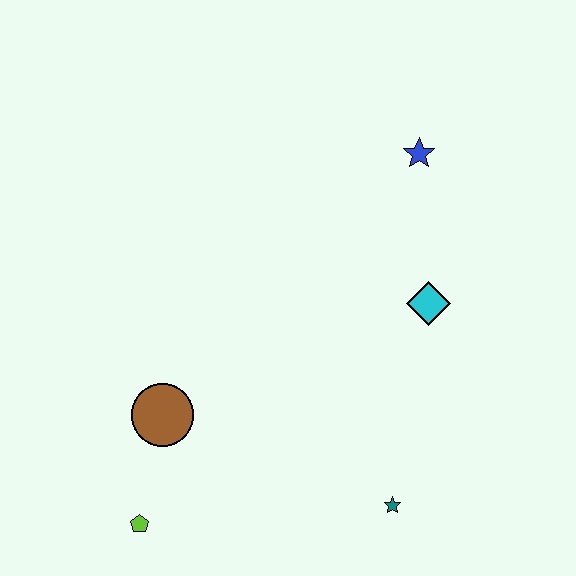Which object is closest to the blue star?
The cyan diamond is closest to the blue star.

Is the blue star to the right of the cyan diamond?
No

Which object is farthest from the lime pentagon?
The blue star is farthest from the lime pentagon.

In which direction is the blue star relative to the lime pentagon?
The blue star is above the lime pentagon.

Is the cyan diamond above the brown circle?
Yes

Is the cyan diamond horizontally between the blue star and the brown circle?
No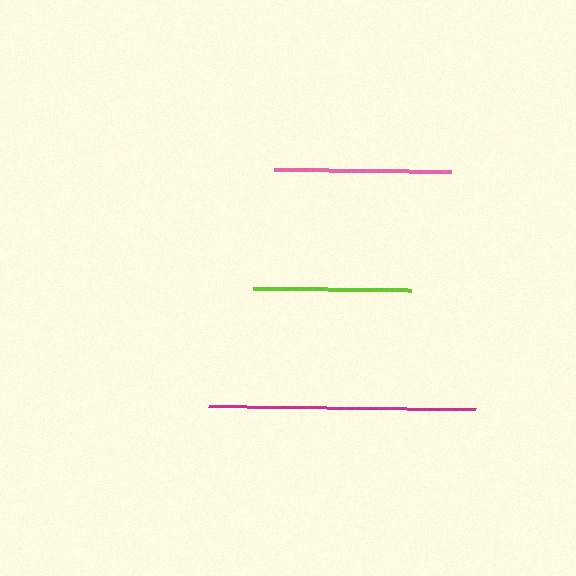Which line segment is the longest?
The magenta line is the longest at approximately 266 pixels.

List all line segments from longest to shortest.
From longest to shortest: magenta, pink, lime.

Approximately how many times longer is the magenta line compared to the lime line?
The magenta line is approximately 1.7 times the length of the lime line.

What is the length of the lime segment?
The lime segment is approximately 158 pixels long.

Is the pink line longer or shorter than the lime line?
The pink line is longer than the lime line.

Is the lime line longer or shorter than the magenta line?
The magenta line is longer than the lime line.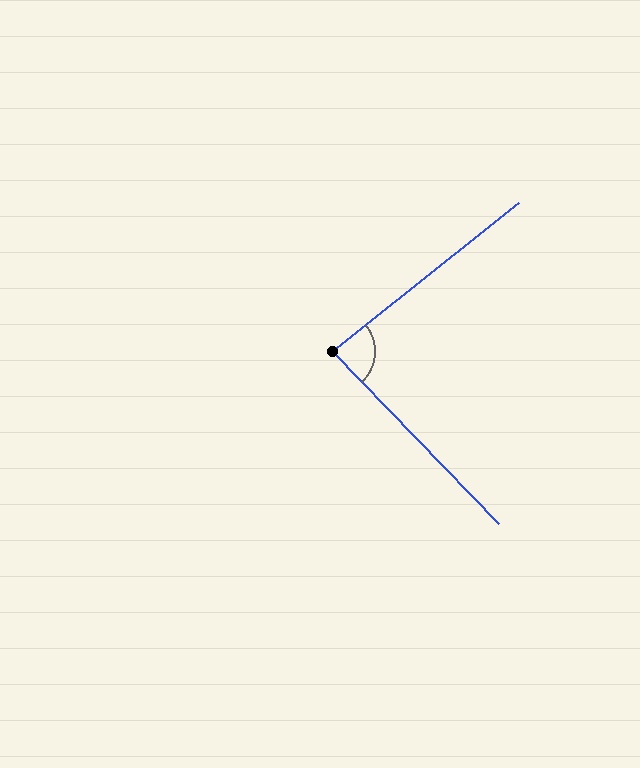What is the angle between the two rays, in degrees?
Approximately 84 degrees.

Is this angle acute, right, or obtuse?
It is acute.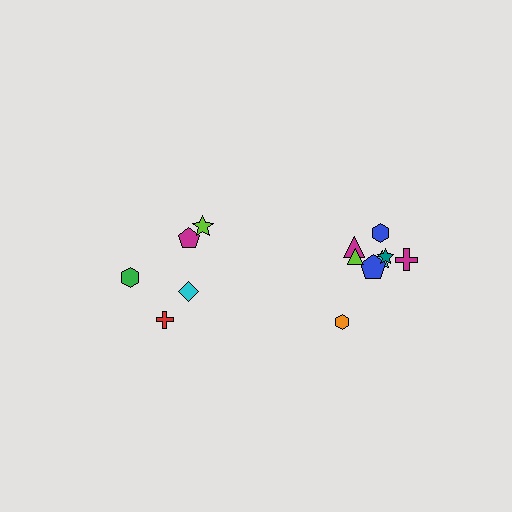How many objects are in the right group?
There are 8 objects.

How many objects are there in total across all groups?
There are 13 objects.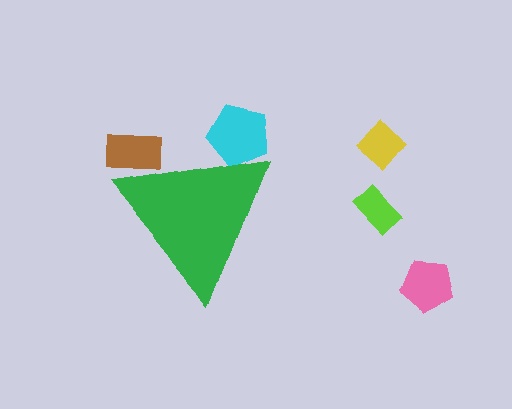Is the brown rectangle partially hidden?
Yes, the brown rectangle is partially hidden behind the green triangle.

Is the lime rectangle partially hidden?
No, the lime rectangle is fully visible.